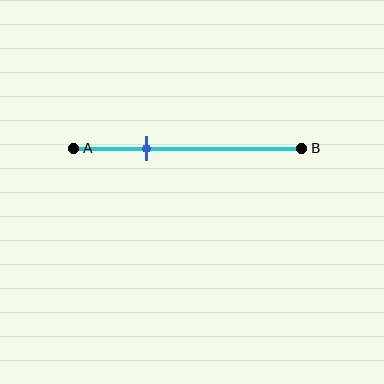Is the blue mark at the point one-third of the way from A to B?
Yes, the mark is approximately at the one-third point.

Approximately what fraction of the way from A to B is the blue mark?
The blue mark is approximately 30% of the way from A to B.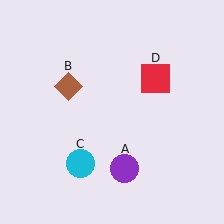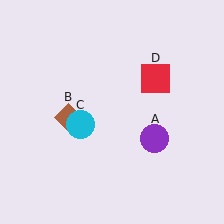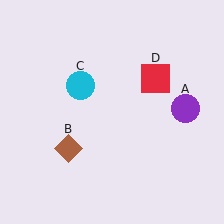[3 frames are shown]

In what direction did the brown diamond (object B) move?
The brown diamond (object B) moved down.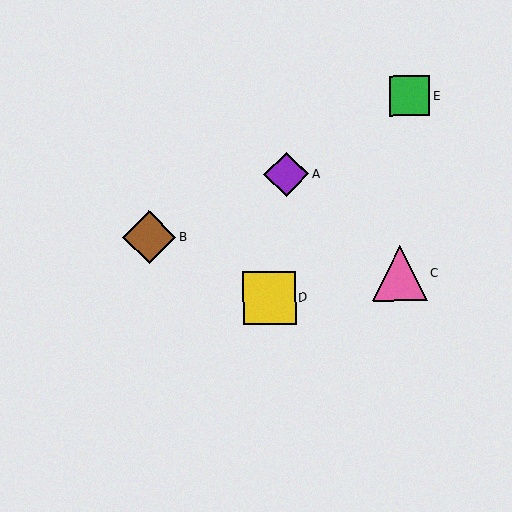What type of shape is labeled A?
Shape A is a purple diamond.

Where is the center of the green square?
The center of the green square is at (410, 96).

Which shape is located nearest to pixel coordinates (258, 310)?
The yellow square (labeled D) at (269, 298) is nearest to that location.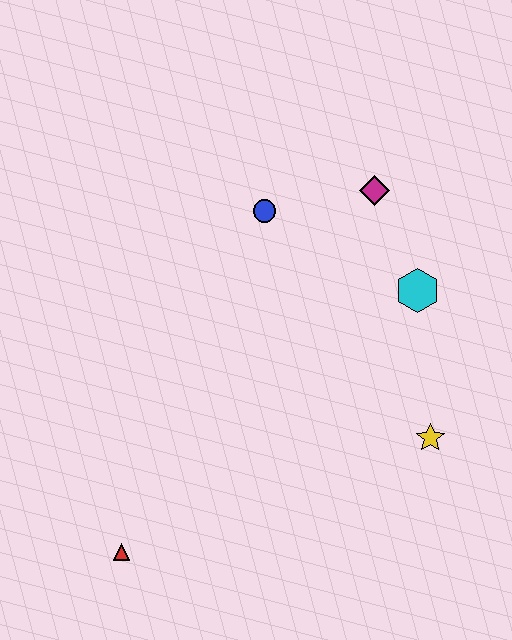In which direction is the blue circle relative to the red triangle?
The blue circle is above the red triangle.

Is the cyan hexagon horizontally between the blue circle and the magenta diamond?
No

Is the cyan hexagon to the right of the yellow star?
No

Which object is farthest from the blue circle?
The red triangle is farthest from the blue circle.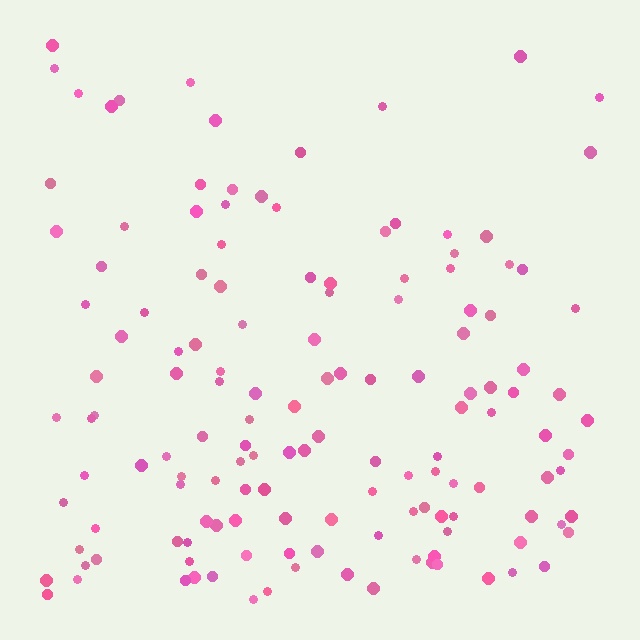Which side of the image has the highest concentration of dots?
The bottom.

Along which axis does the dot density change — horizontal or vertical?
Vertical.